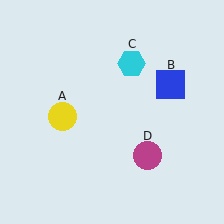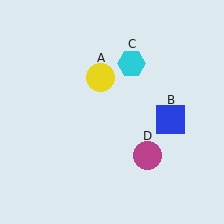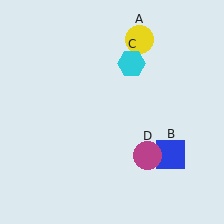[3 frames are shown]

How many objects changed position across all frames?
2 objects changed position: yellow circle (object A), blue square (object B).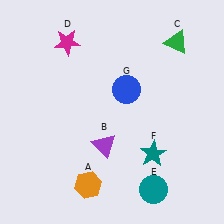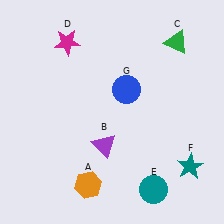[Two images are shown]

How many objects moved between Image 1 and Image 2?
1 object moved between the two images.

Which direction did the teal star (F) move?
The teal star (F) moved right.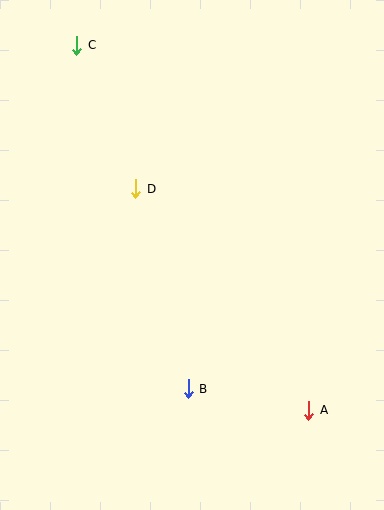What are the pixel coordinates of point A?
Point A is at (309, 410).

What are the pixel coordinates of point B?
Point B is at (188, 389).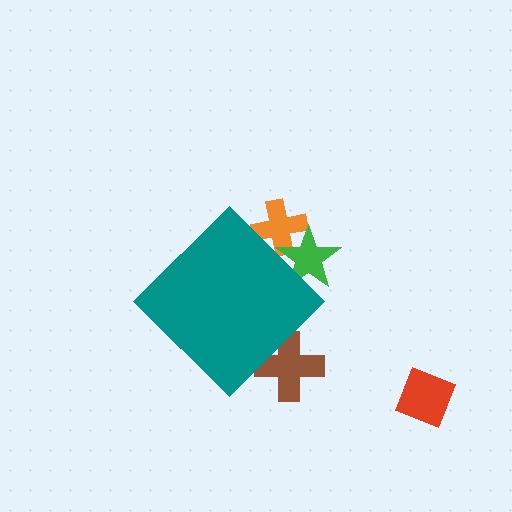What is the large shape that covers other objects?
A teal diamond.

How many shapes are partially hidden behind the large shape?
3 shapes are partially hidden.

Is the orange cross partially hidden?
Yes, the orange cross is partially hidden behind the teal diamond.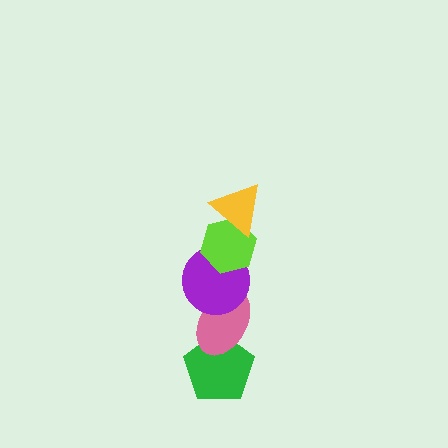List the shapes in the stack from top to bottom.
From top to bottom: the yellow triangle, the lime hexagon, the purple circle, the pink ellipse, the green pentagon.